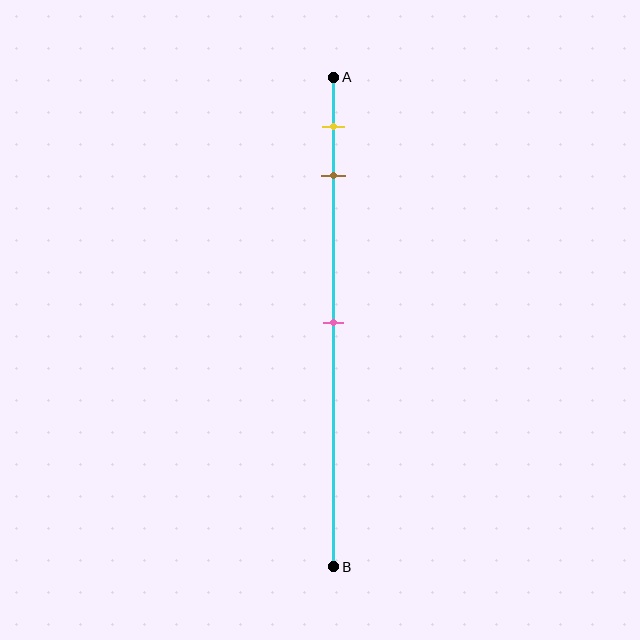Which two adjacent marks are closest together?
The yellow and brown marks are the closest adjacent pair.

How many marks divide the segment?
There are 3 marks dividing the segment.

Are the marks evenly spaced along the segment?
No, the marks are not evenly spaced.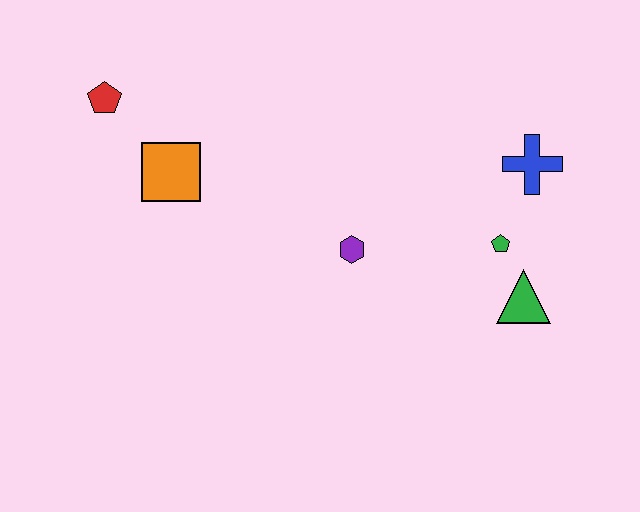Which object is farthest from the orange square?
The green triangle is farthest from the orange square.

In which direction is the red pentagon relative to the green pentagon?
The red pentagon is to the left of the green pentagon.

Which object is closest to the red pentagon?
The orange square is closest to the red pentagon.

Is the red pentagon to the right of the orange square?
No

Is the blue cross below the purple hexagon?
No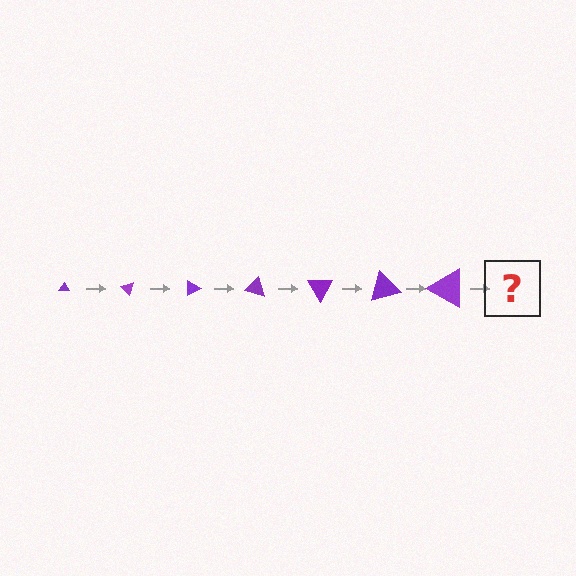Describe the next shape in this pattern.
It should be a triangle, larger than the previous one and rotated 315 degrees from the start.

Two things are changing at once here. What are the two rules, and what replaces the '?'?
The two rules are that the triangle grows larger each step and it rotates 45 degrees each step. The '?' should be a triangle, larger than the previous one and rotated 315 degrees from the start.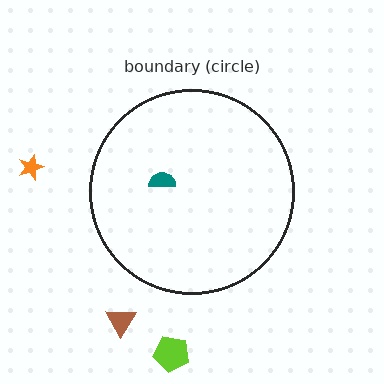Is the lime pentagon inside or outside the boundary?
Outside.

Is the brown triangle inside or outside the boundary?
Outside.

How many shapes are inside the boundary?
1 inside, 3 outside.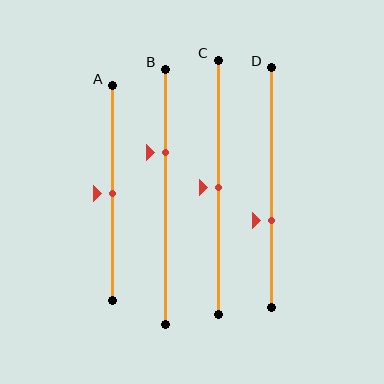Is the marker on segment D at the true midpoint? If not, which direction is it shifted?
No, the marker on segment D is shifted downward by about 14% of the segment length.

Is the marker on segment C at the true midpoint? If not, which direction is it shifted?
Yes, the marker on segment C is at the true midpoint.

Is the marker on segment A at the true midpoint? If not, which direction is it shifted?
Yes, the marker on segment A is at the true midpoint.